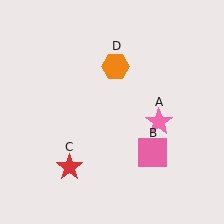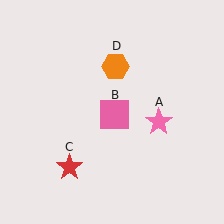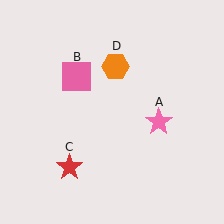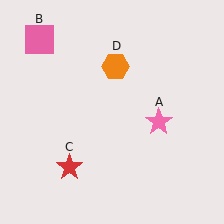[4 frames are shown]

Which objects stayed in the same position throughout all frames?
Pink star (object A) and red star (object C) and orange hexagon (object D) remained stationary.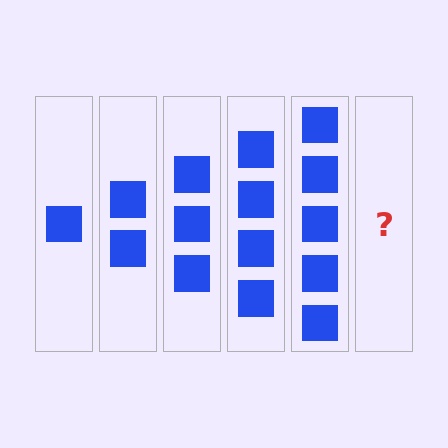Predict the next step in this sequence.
The next step is 6 squares.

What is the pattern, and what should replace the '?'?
The pattern is that each step adds one more square. The '?' should be 6 squares.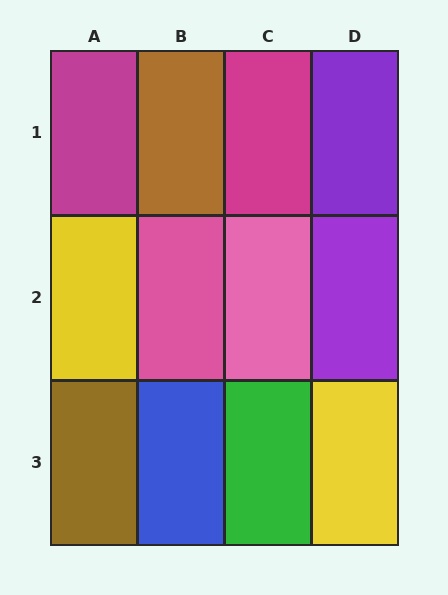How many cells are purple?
2 cells are purple.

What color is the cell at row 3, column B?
Blue.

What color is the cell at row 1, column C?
Magenta.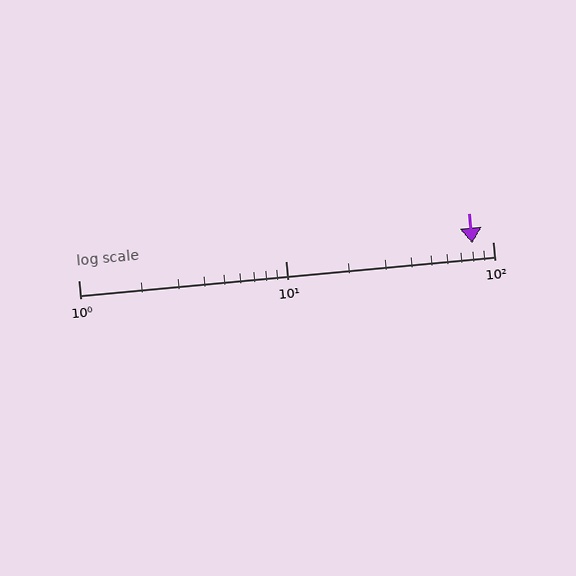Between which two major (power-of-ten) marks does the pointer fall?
The pointer is between 10 and 100.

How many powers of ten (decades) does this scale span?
The scale spans 2 decades, from 1 to 100.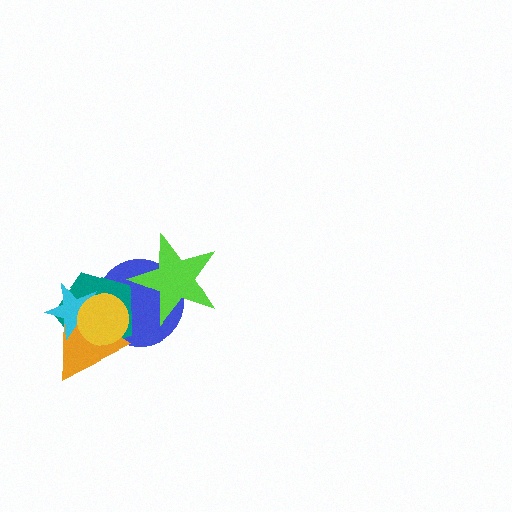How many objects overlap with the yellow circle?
4 objects overlap with the yellow circle.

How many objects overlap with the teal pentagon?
4 objects overlap with the teal pentagon.